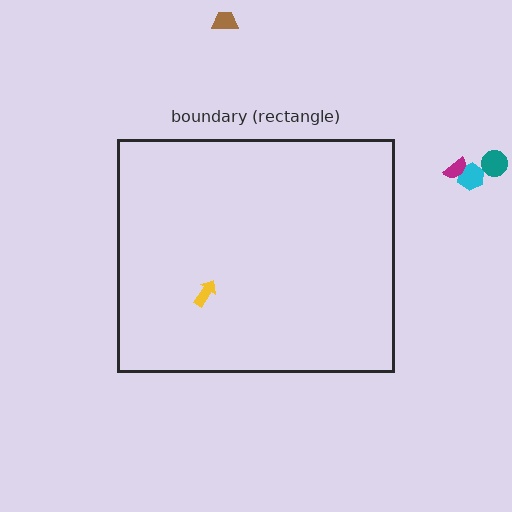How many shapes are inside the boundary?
1 inside, 4 outside.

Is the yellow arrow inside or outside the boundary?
Inside.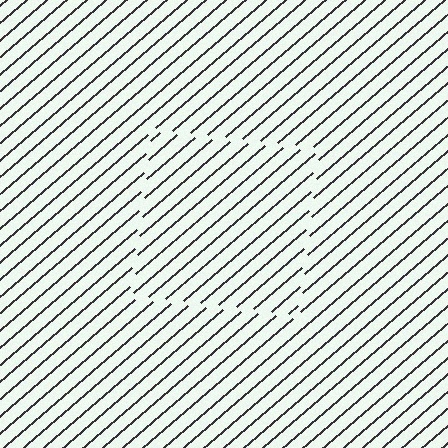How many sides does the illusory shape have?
4 sides — the line-ends trace a square.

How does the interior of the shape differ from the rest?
The interior of the shape contains the same grating, shifted by half a period — the contour is defined by the phase discontinuity where line-ends from the inner and outer gratings abut.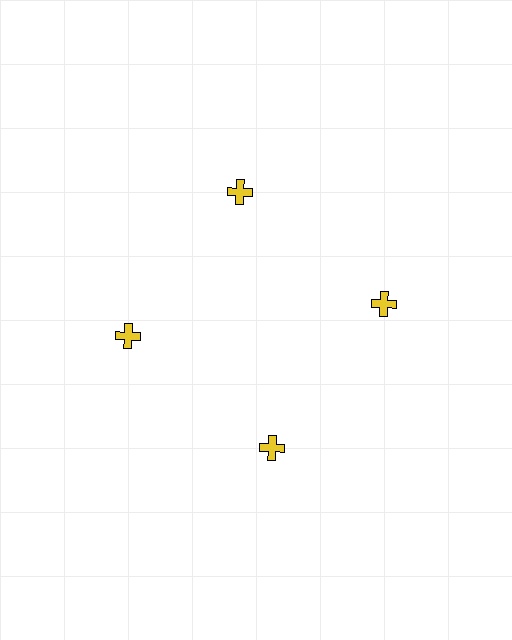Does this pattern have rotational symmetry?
Yes, this pattern has 4-fold rotational symmetry. It looks the same after rotating 90 degrees around the center.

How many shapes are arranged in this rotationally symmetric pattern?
There are 4 shapes, arranged in 4 groups of 1.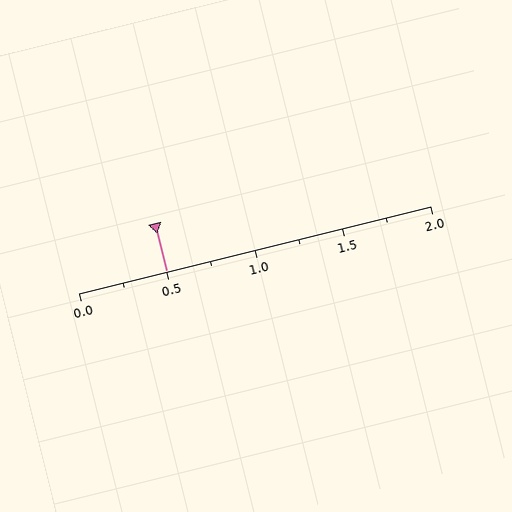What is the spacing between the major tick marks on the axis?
The major ticks are spaced 0.5 apart.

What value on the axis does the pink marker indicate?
The marker indicates approximately 0.5.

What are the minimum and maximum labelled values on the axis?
The axis runs from 0.0 to 2.0.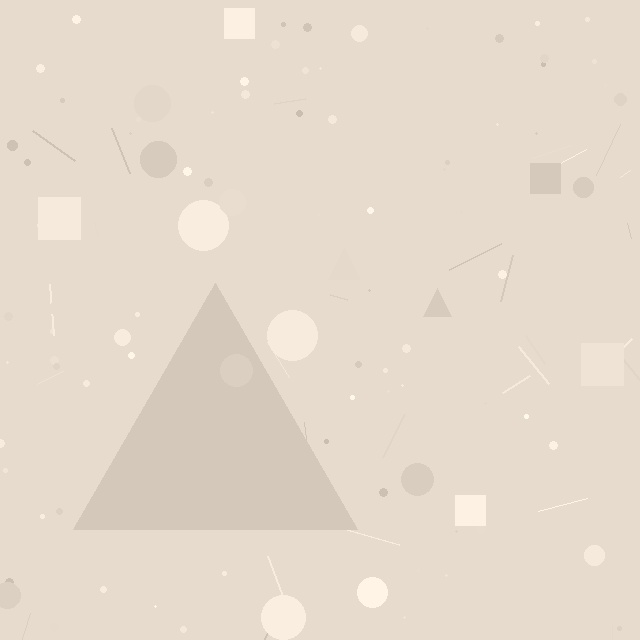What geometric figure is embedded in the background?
A triangle is embedded in the background.